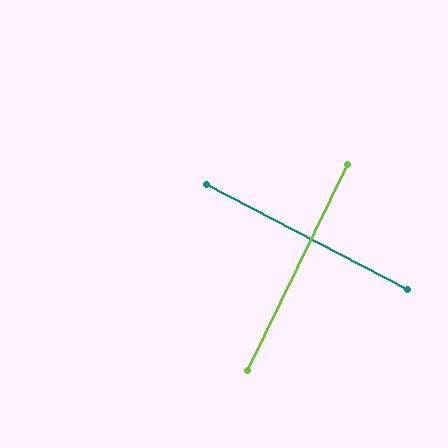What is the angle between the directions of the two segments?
Approximately 88 degrees.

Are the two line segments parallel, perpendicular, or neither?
Perpendicular — they meet at approximately 88°.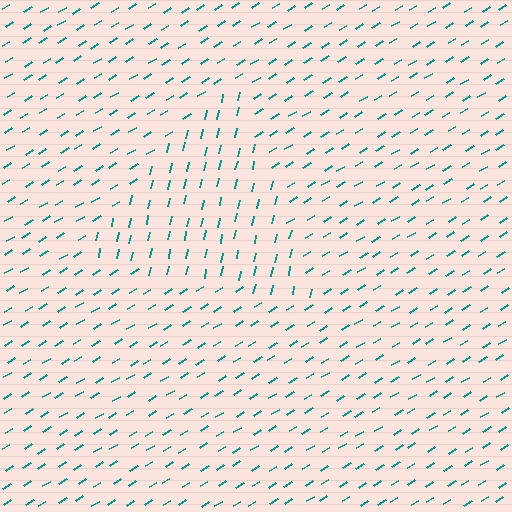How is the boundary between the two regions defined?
The boundary is defined purely by a change in line orientation (approximately 45 degrees difference). All lines are the same color and thickness.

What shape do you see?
I see a triangle.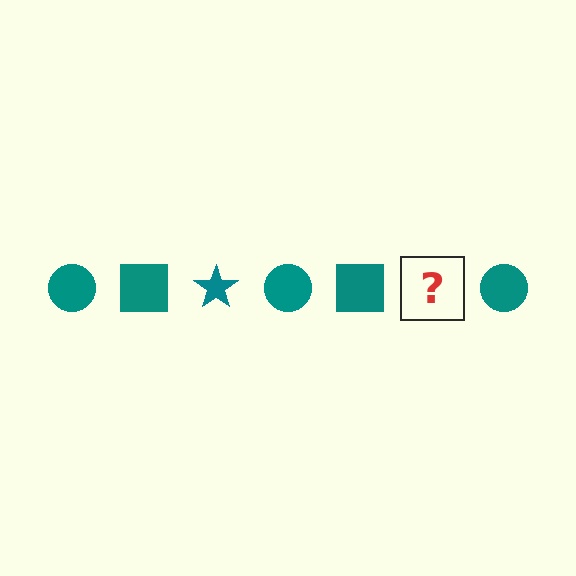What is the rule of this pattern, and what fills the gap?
The rule is that the pattern cycles through circle, square, star shapes in teal. The gap should be filled with a teal star.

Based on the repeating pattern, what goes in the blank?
The blank should be a teal star.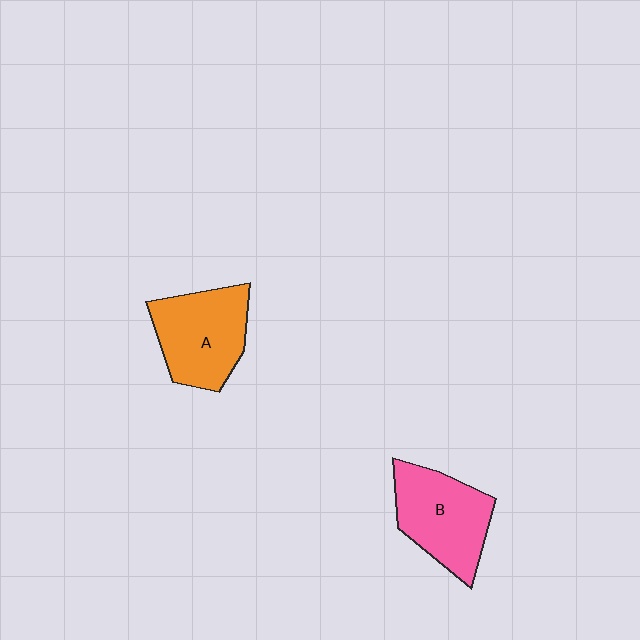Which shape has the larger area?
Shape A (orange).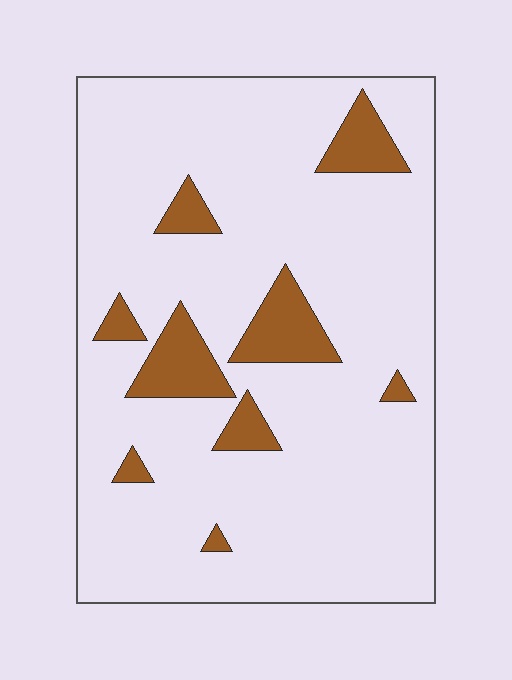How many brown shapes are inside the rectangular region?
9.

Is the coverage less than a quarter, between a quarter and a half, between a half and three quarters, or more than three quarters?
Less than a quarter.